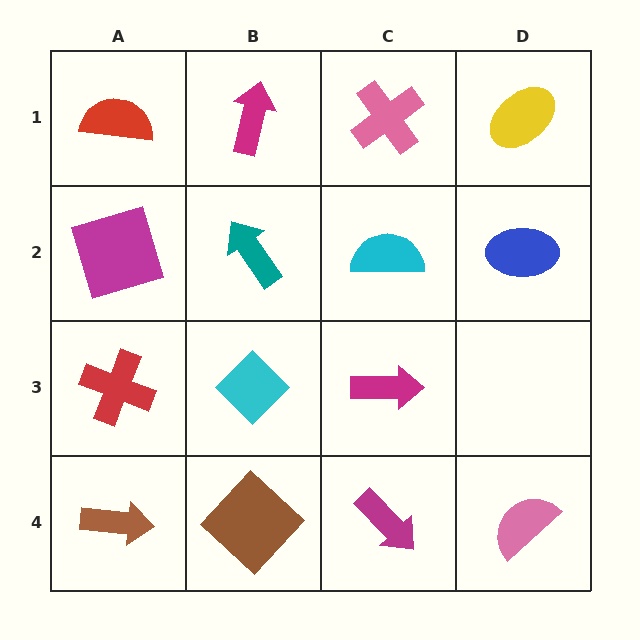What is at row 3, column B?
A cyan diamond.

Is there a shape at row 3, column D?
No, that cell is empty.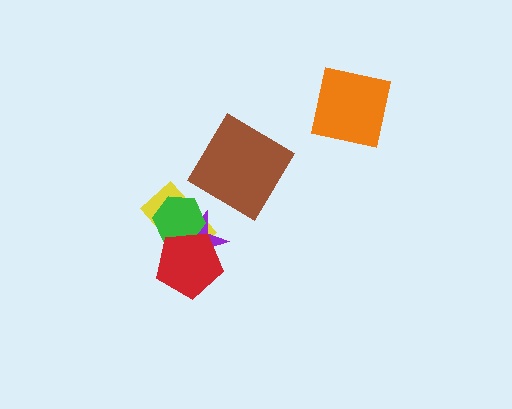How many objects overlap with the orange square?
0 objects overlap with the orange square.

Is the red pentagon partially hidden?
No, no other shape covers it.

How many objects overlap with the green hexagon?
3 objects overlap with the green hexagon.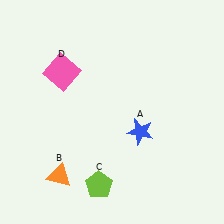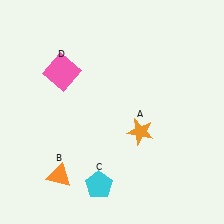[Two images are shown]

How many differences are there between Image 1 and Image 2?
There are 2 differences between the two images.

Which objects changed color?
A changed from blue to orange. C changed from lime to cyan.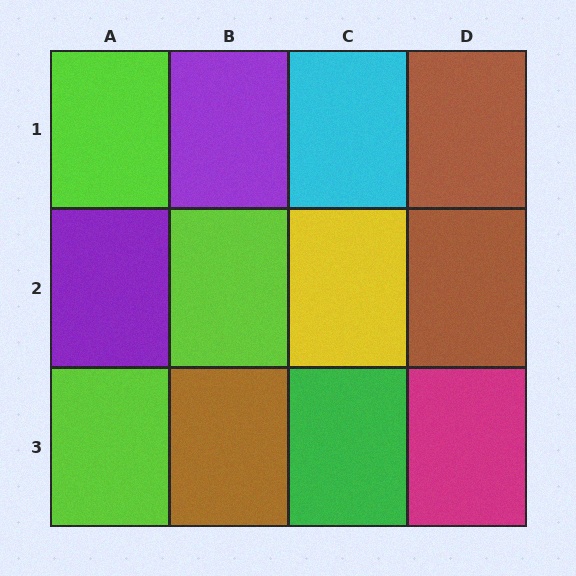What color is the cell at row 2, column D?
Brown.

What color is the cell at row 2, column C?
Yellow.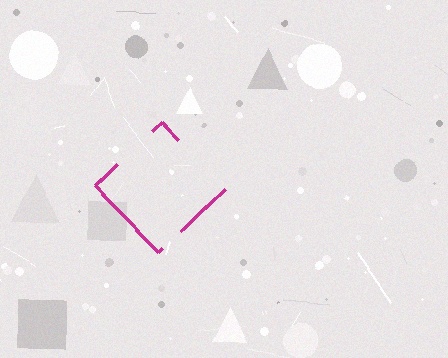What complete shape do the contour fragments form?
The contour fragments form a diamond.